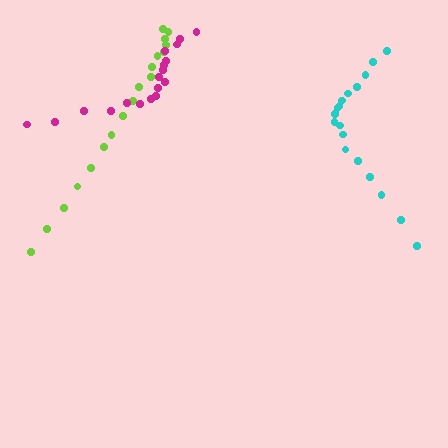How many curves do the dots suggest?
There are 3 distinct paths.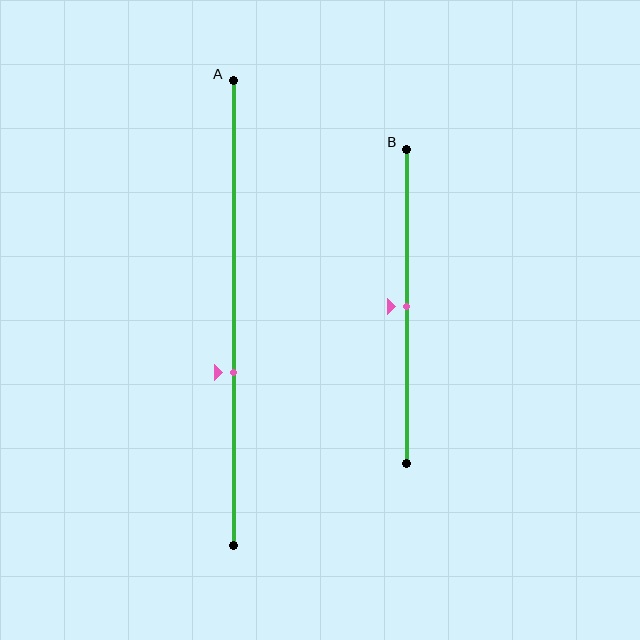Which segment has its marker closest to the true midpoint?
Segment B has its marker closest to the true midpoint.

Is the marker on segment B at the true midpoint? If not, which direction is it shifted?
Yes, the marker on segment B is at the true midpoint.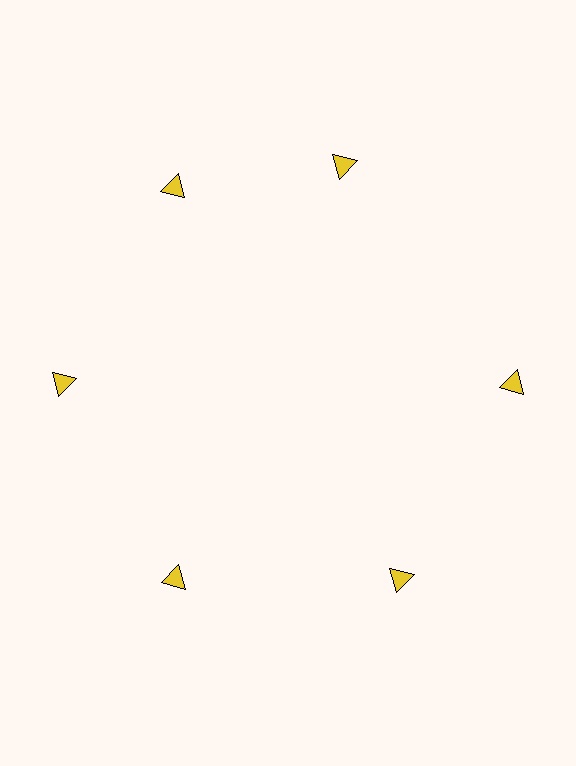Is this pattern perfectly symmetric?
No. The 6 yellow triangles are arranged in a ring, but one element near the 1 o'clock position is rotated out of alignment along the ring, breaking the 6-fold rotational symmetry.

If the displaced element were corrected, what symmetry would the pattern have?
It would have 6-fold rotational symmetry — the pattern would map onto itself every 60 degrees.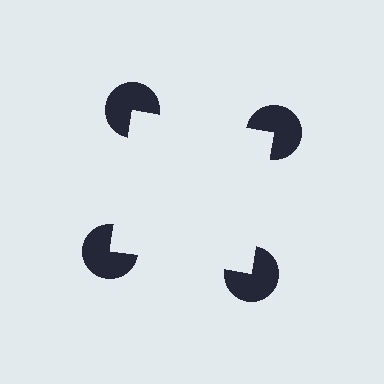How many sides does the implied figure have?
4 sides.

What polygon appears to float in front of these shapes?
An illusory square — its edges are inferred from the aligned wedge cuts in the pac-man discs, not physically drawn.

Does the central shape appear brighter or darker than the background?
It typically appears slightly brighter than the background, even though no actual brightness change is drawn.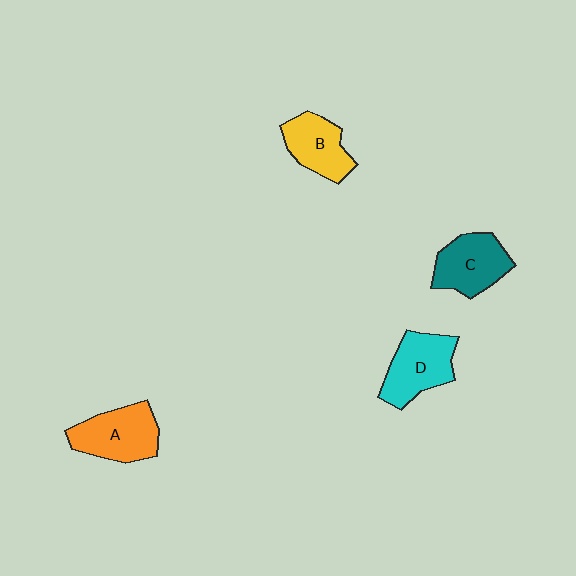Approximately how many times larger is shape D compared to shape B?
Approximately 1.2 times.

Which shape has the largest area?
Shape A (orange).